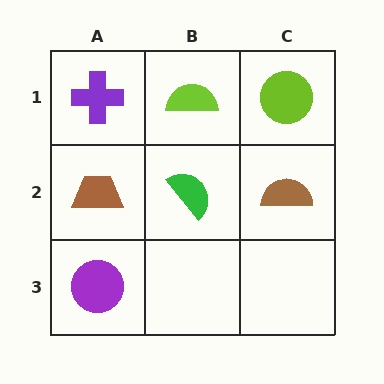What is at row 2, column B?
A green semicircle.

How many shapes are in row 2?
3 shapes.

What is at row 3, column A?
A purple circle.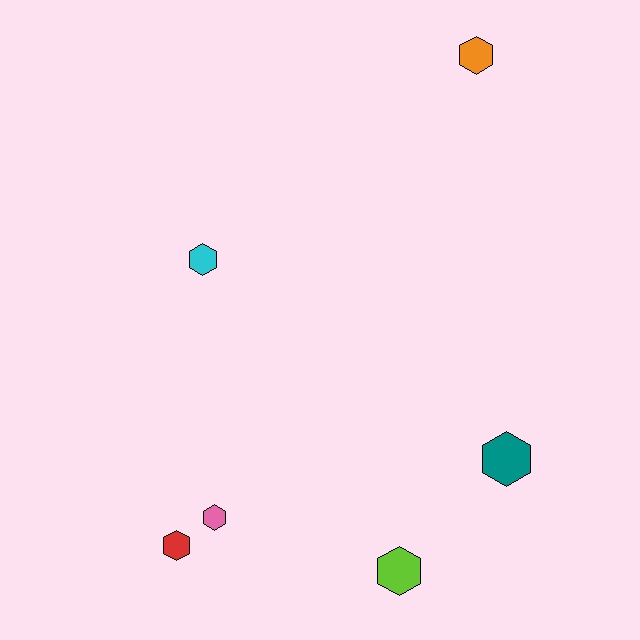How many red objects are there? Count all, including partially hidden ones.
There is 1 red object.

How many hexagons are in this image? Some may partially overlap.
There are 6 hexagons.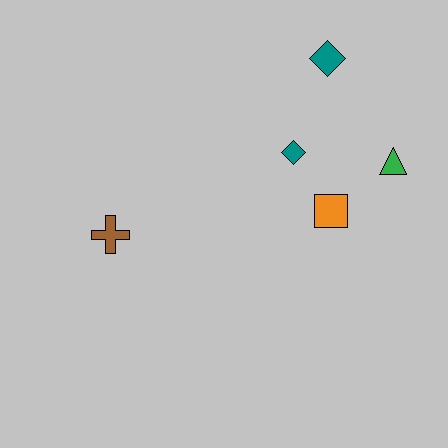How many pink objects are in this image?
There are no pink objects.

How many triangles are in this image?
There is 1 triangle.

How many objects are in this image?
There are 5 objects.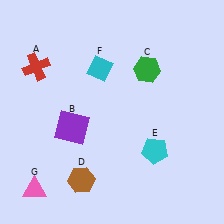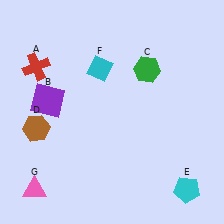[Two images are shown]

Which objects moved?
The objects that moved are: the purple square (B), the brown hexagon (D), the cyan pentagon (E).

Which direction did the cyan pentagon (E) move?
The cyan pentagon (E) moved down.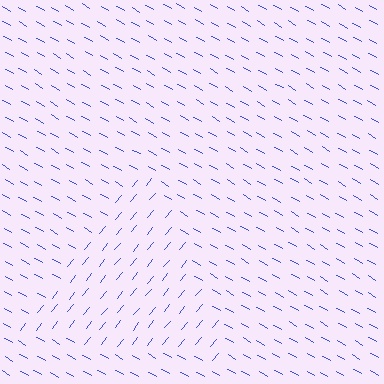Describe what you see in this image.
The image is filled with small blue line segments. A triangle region in the image has lines oriented differently from the surrounding lines, creating a visible texture boundary.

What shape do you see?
I see a triangle.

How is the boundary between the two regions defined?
The boundary is defined purely by a change in line orientation (approximately 80 degrees difference). All lines are the same color and thickness.